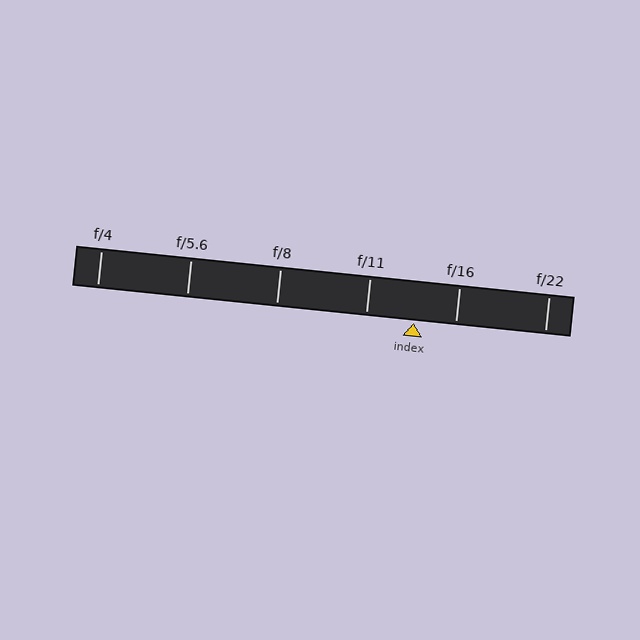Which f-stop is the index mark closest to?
The index mark is closest to f/16.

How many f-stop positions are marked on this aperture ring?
There are 6 f-stop positions marked.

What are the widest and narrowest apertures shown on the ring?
The widest aperture shown is f/4 and the narrowest is f/22.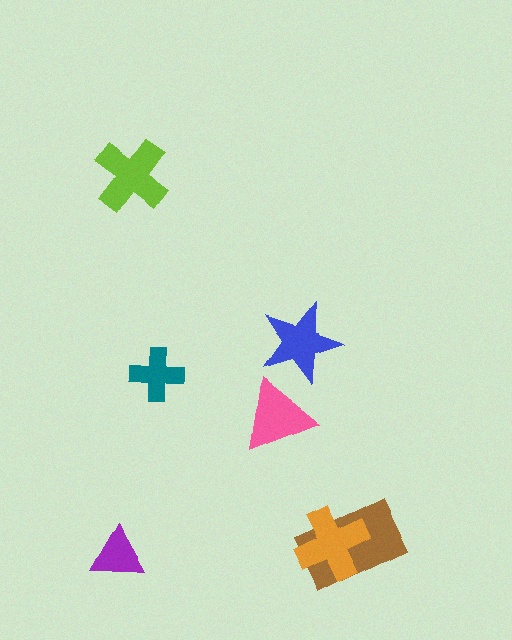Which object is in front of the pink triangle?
The blue star is in front of the pink triangle.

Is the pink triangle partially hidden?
Yes, it is partially covered by another shape.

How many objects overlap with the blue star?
1 object overlaps with the blue star.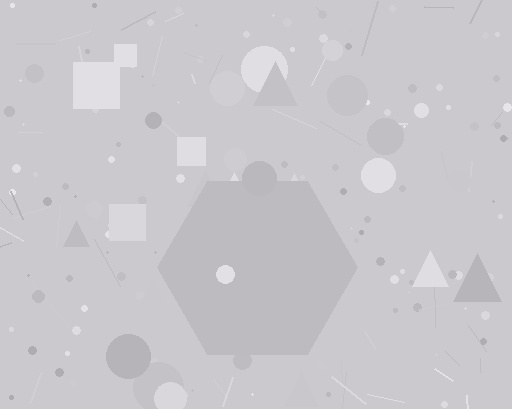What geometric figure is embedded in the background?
A hexagon is embedded in the background.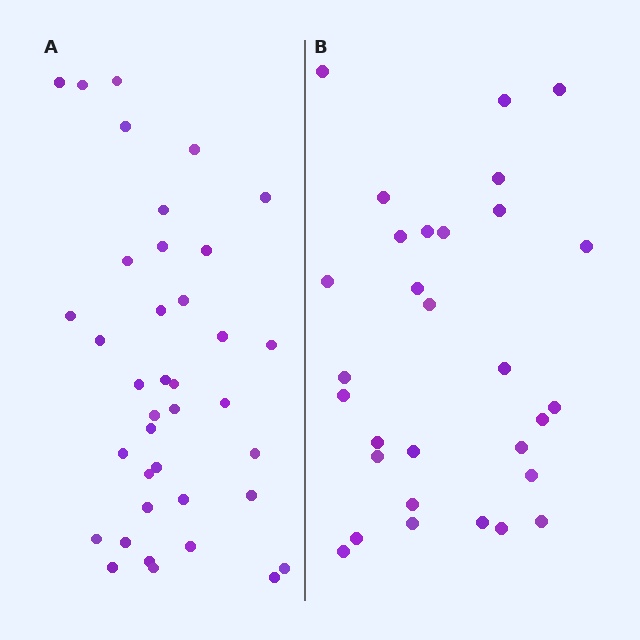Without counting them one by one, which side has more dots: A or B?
Region A (the left region) has more dots.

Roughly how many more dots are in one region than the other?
Region A has roughly 8 or so more dots than region B.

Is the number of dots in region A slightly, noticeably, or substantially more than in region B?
Region A has noticeably more, but not dramatically so. The ratio is roughly 1.3 to 1.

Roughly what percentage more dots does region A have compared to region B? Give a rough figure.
About 25% more.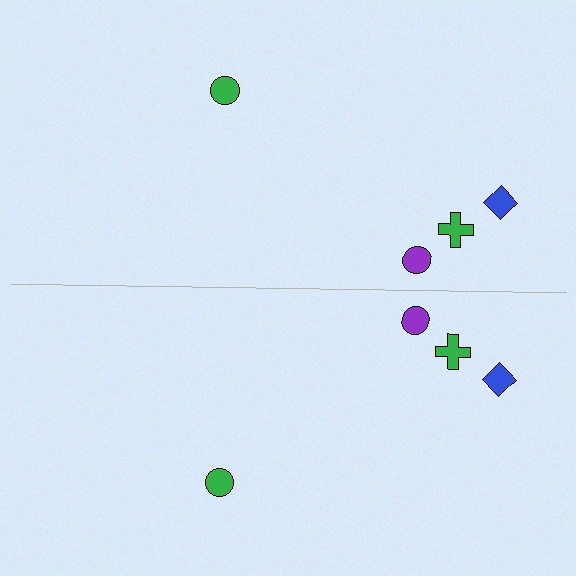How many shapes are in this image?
There are 8 shapes in this image.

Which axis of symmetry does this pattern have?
The pattern has a horizontal axis of symmetry running through the center of the image.